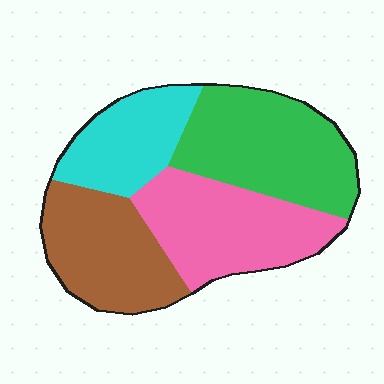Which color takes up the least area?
Cyan, at roughly 20%.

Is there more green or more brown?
Green.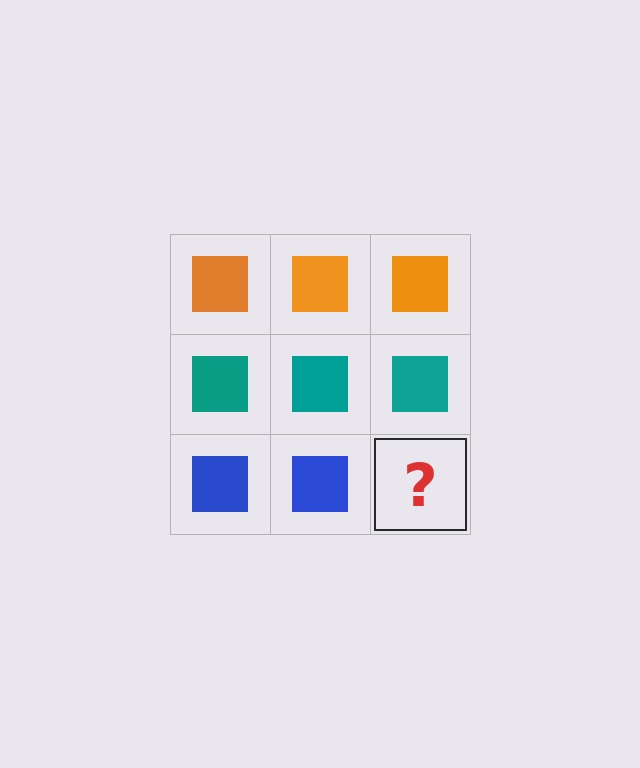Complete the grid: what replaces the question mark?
The question mark should be replaced with a blue square.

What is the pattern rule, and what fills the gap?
The rule is that each row has a consistent color. The gap should be filled with a blue square.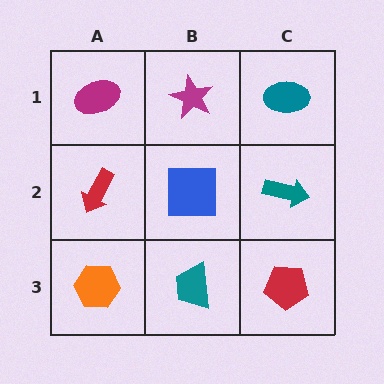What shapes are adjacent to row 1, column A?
A red arrow (row 2, column A), a magenta star (row 1, column B).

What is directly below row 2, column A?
An orange hexagon.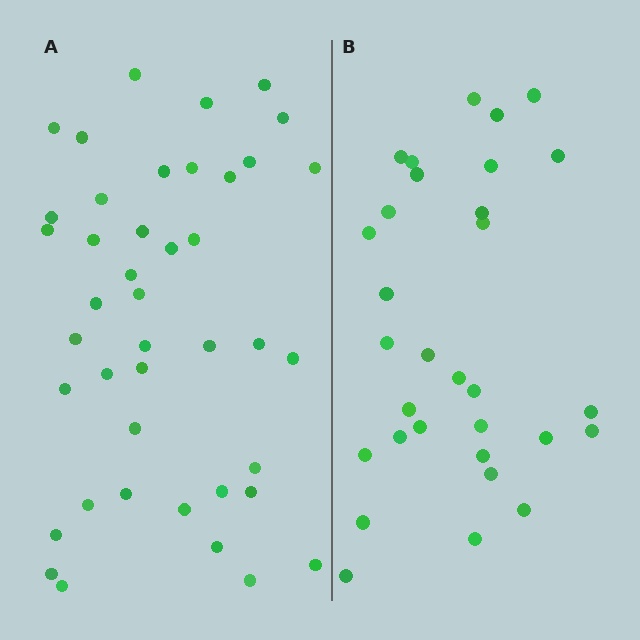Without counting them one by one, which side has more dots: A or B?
Region A (the left region) has more dots.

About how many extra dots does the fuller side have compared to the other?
Region A has roughly 12 or so more dots than region B.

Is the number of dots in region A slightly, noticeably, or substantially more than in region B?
Region A has noticeably more, but not dramatically so. The ratio is roughly 1.4 to 1.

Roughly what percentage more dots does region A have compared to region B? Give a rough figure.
About 35% more.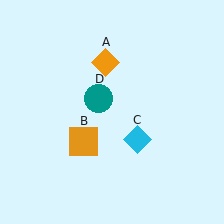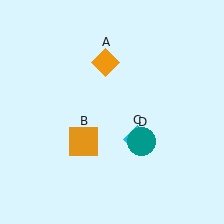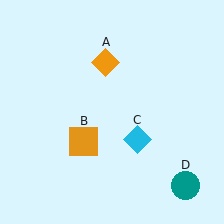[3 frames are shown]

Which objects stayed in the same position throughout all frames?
Orange diamond (object A) and orange square (object B) and cyan diamond (object C) remained stationary.